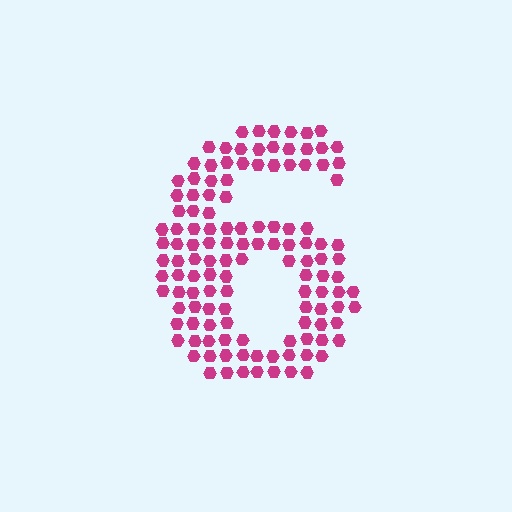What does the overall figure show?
The overall figure shows the digit 6.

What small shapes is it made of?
It is made of small hexagons.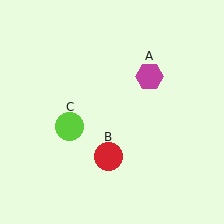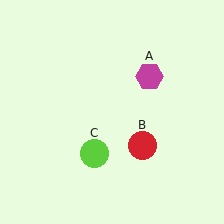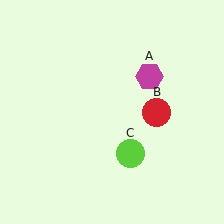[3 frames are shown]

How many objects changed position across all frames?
2 objects changed position: red circle (object B), lime circle (object C).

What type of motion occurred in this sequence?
The red circle (object B), lime circle (object C) rotated counterclockwise around the center of the scene.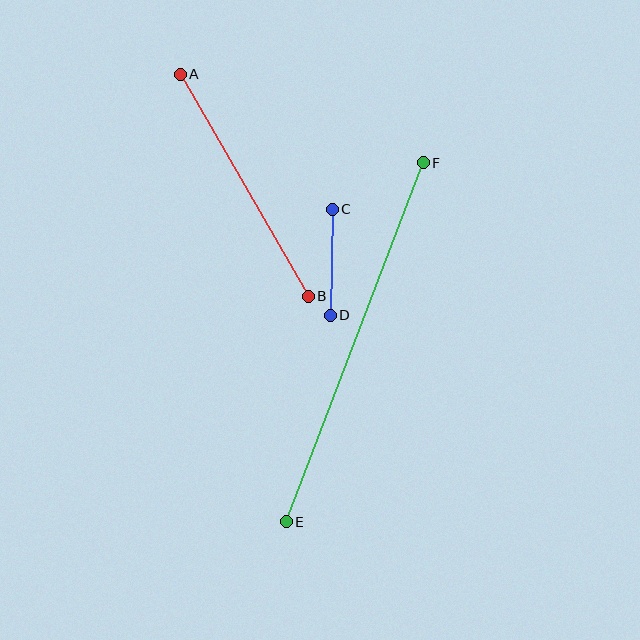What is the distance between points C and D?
The distance is approximately 106 pixels.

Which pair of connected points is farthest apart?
Points E and F are farthest apart.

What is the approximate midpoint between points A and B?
The midpoint is at approximately (244, 185) pixels.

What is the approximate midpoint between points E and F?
The midpoint is at approximately (355, 342) pixels.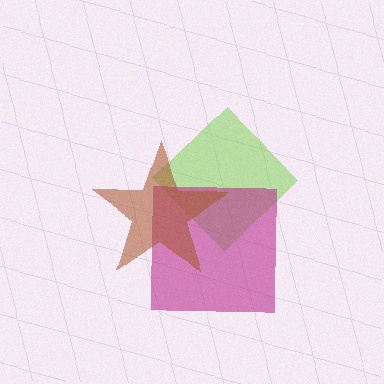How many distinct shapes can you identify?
There are 3 distinct shapes: a lime diamond, a magenta square, a brown star.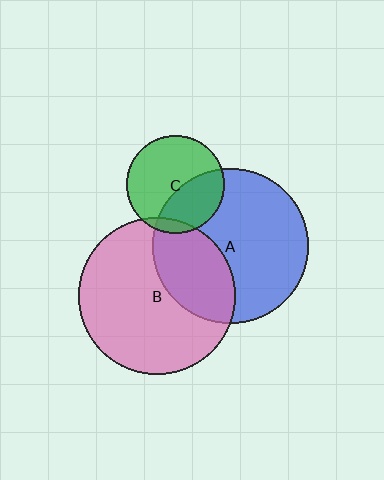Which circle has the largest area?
Circle B (pink).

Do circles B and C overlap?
Yes.